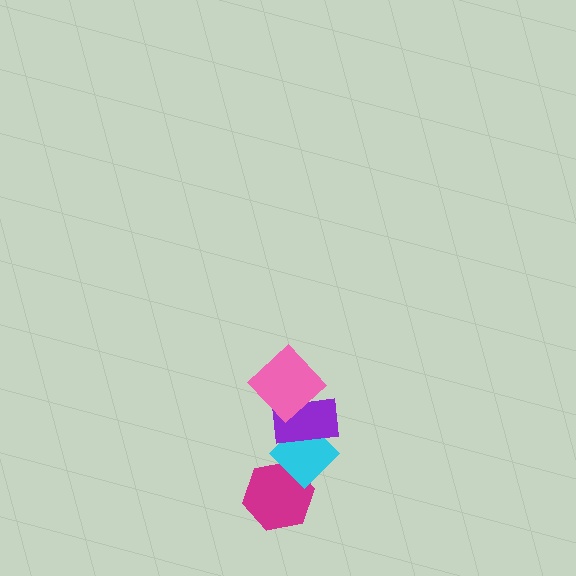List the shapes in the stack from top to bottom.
From top to bottom: the pink diamond, the purple rectangle, the cyan diamond, the magenta hexagon.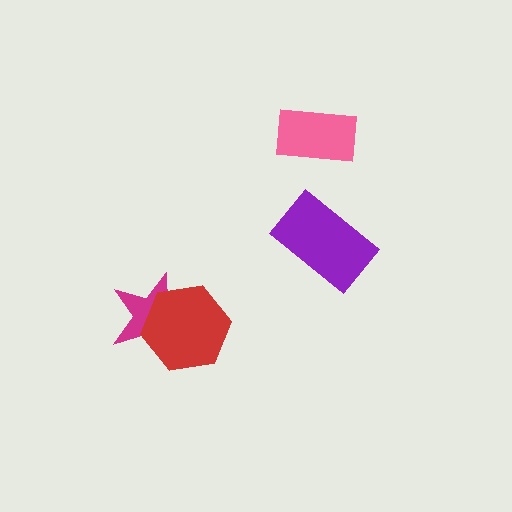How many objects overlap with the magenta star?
1 object overlaps with the magenta star.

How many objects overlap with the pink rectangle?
0 objects overlap with the pink rectangle.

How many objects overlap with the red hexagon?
1 object overlaps with the red hexagon.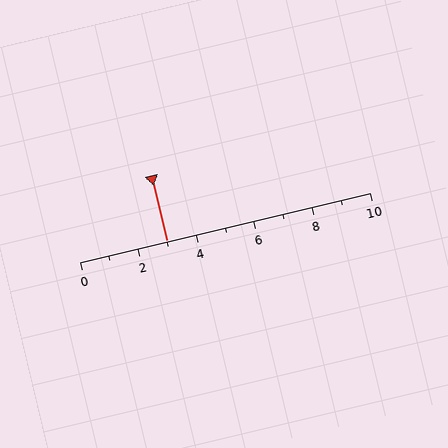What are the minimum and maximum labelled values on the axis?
The axis runs from 0 to 10.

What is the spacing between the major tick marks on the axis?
The major ticks are spaced 2 apart.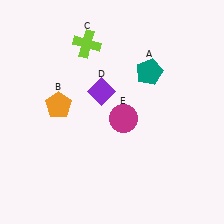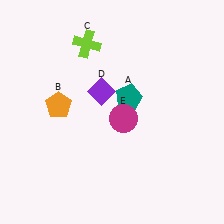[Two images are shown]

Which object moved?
The teal pentagon (A) moved down.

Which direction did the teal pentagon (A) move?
The teal pentagon (A) moved down.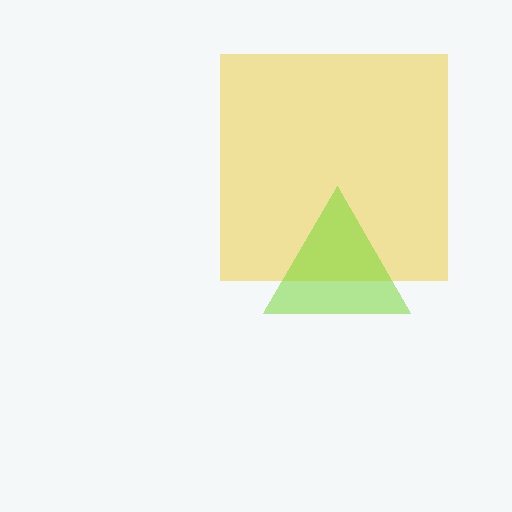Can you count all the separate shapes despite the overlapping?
Yes, there are 2 separate shapes.